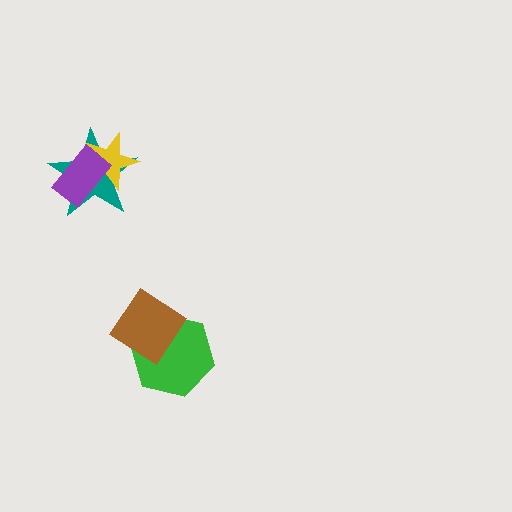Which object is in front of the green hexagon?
The brown diamond is in front of the green hexagon.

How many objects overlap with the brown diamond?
1 object overlaps with the brown diamond.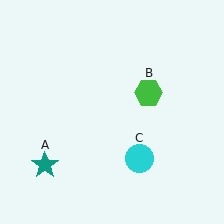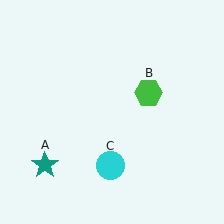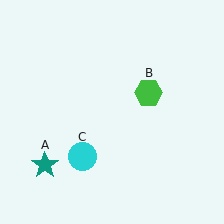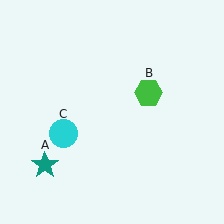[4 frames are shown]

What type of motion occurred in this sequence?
The cyan circle (object C) rotated clockwise around the center of the scene.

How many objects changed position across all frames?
1 object changed position: cyan circle (object C).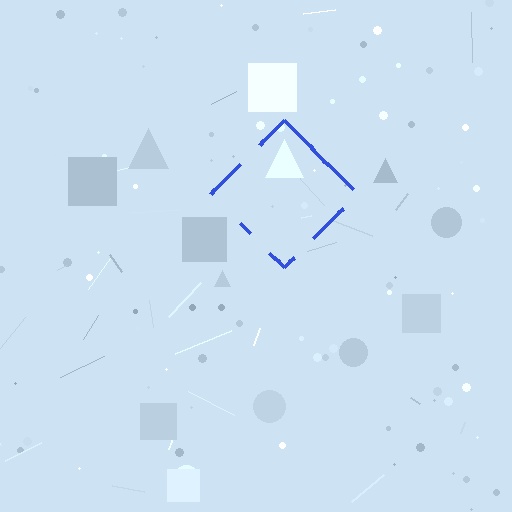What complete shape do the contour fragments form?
The contour fragments form a diamond.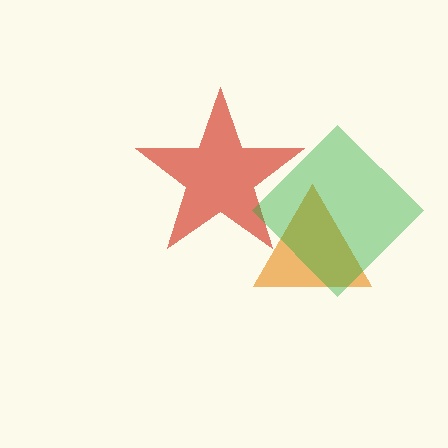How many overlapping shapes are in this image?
There are 3 overlapping shapes in the image.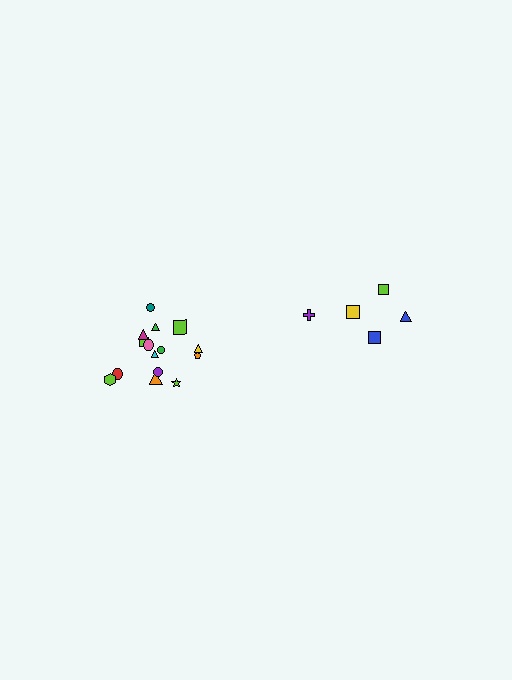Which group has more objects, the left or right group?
The left group.